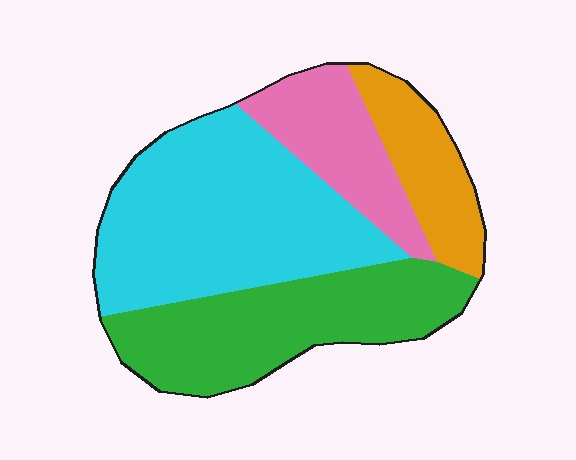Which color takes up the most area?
Cyan, at roughly 40%.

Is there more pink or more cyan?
Cyan.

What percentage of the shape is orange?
Orange takes up about one eighth (1/8) of the shape.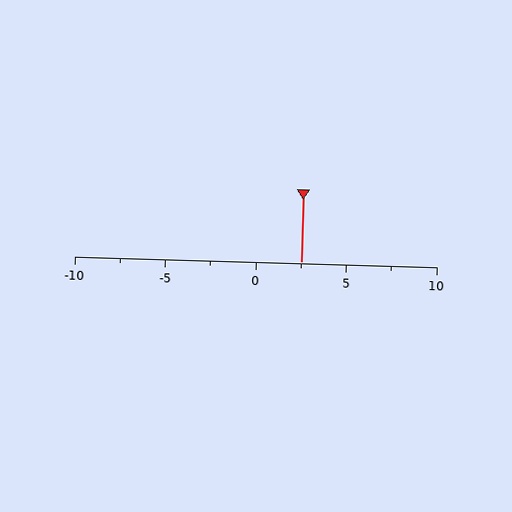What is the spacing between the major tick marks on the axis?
The major ticks are spaced 5 apart.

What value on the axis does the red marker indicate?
The marker indicates approximately 2.5.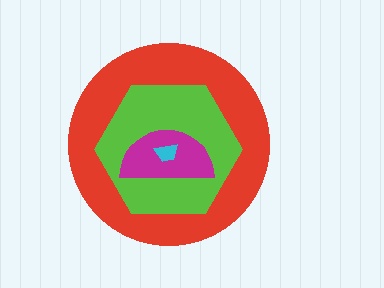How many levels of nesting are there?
4.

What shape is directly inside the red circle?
The lime hexagon.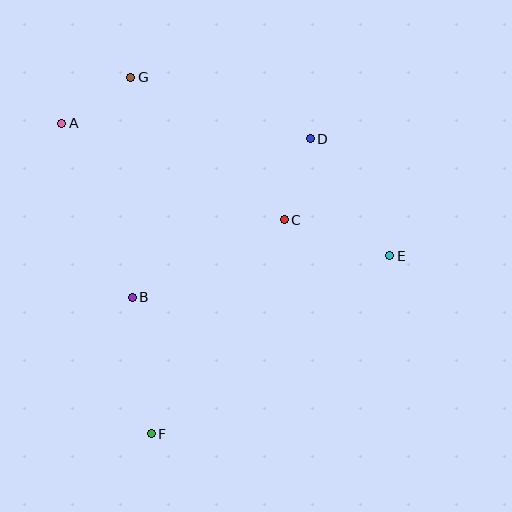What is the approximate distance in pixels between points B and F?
The distance between B and F is approximately 138 pixels.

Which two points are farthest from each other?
Points F and G are farthest from each other.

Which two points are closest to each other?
Points A and G are closest to each other.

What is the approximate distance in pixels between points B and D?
The distance between B and D is approximately 238 pixels.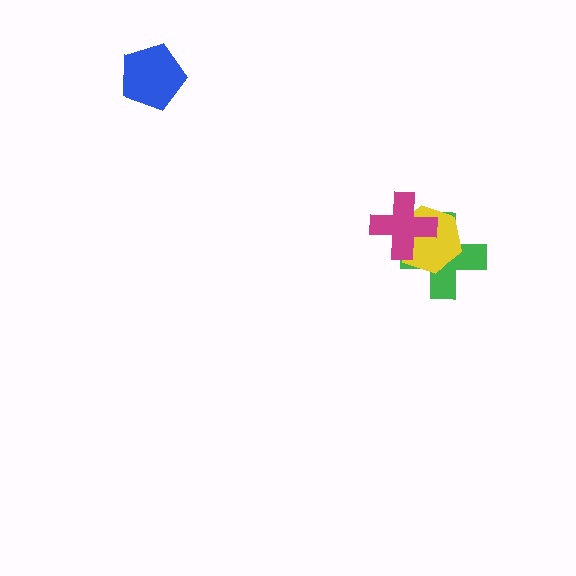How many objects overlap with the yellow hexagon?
2 objects overlap with the yellow hexagon.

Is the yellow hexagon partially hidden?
Yes, it is partially covered by another shape.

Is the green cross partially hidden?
Yes, it is partially covered by another shape.